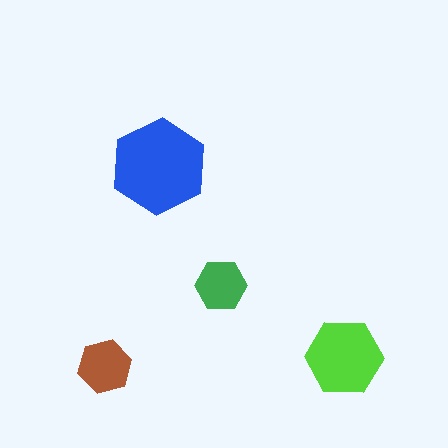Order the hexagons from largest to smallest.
the blue one, the lime one, the brown one, the green one.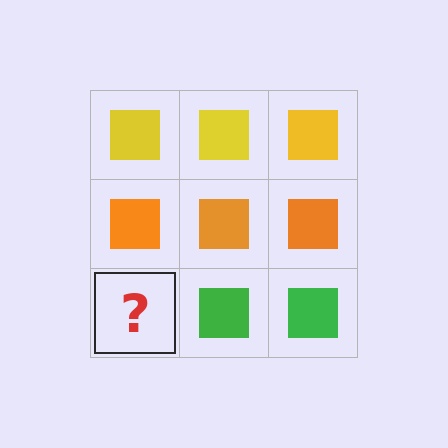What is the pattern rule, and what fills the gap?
The rule is that each row has a consistent color. The gap should be filled with a green square.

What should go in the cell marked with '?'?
The missing cell should contain a green square.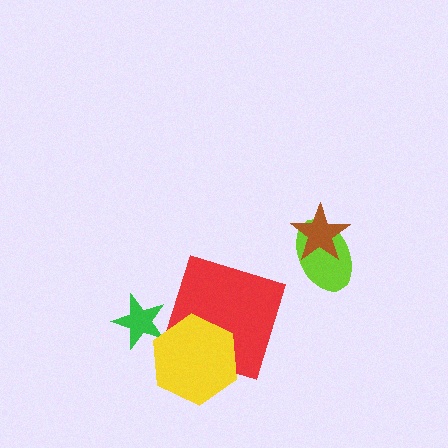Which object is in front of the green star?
The yellow hexagon is in front of the green star.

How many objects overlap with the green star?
1 object overlaps with the green star.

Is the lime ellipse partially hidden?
Yes, it is partially covered by another shape.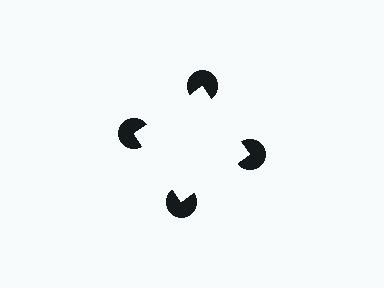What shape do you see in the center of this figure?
An illusory square — its edges are inferred from the aligned wedge cuts in the pac-man discs, not physically drawn.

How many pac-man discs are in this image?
There are 4 — one at each vertex of the illusory square.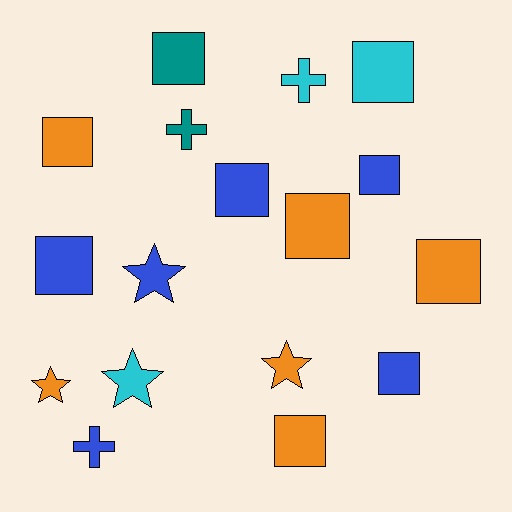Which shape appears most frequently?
Square, with 10 objects.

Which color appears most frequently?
Orange, with 6 objects.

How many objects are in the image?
There are 17 objects.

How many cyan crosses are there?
There is 1 cyan cross.